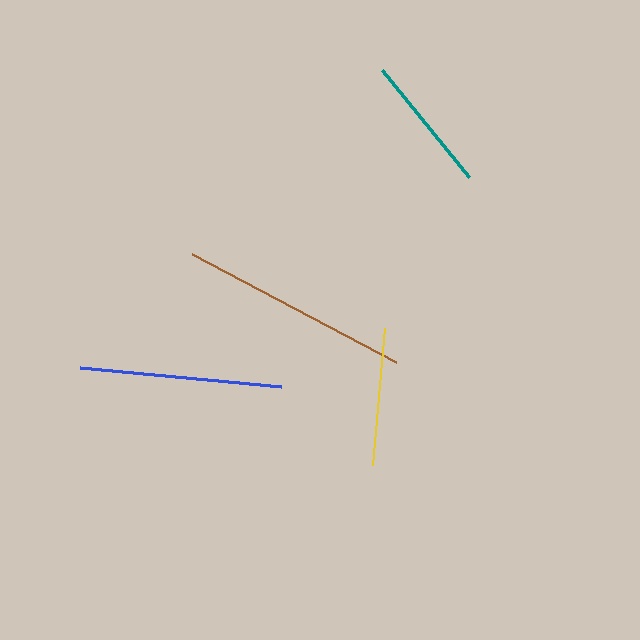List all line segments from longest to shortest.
From longest to shortest: brown, blue, teal, yellow.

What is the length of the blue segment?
The blue segment is approximately 202 pixels long.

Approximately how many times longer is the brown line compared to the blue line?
The brown line is approximately 1.1 times the length of the blue line.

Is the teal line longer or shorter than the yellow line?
The teal line is longer than the yellow line.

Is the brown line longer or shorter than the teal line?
The brown line is longer than the teal line.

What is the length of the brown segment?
The brown segment is approximately 231 pixels long.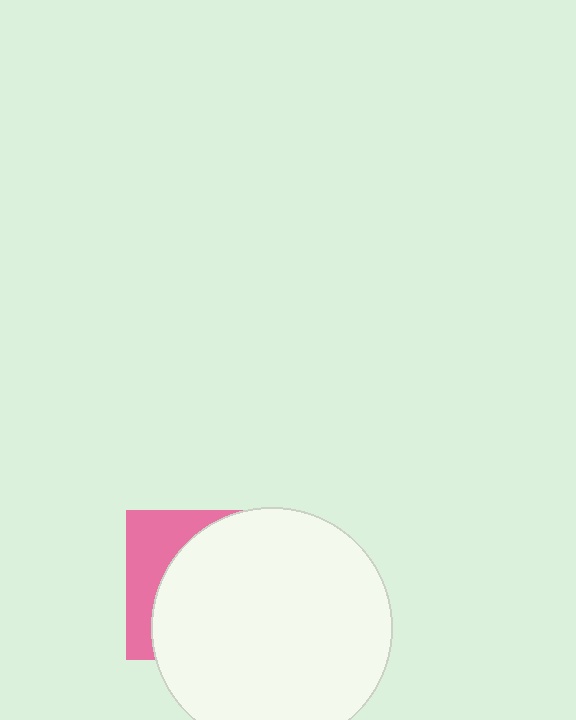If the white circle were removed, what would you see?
You would see the complete pink square.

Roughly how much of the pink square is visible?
A small part of it is visible (roughly 30%).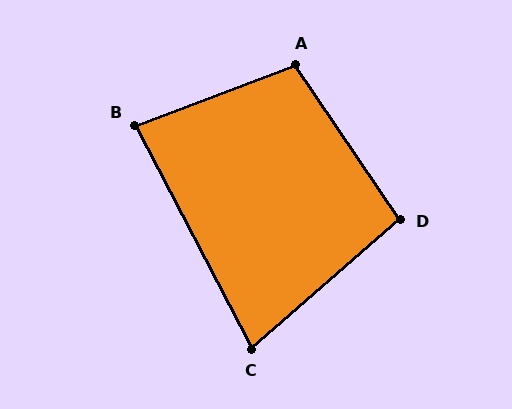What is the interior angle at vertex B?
Approximately 83 degrees (acute).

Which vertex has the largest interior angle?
A, at approximately 103 degrees.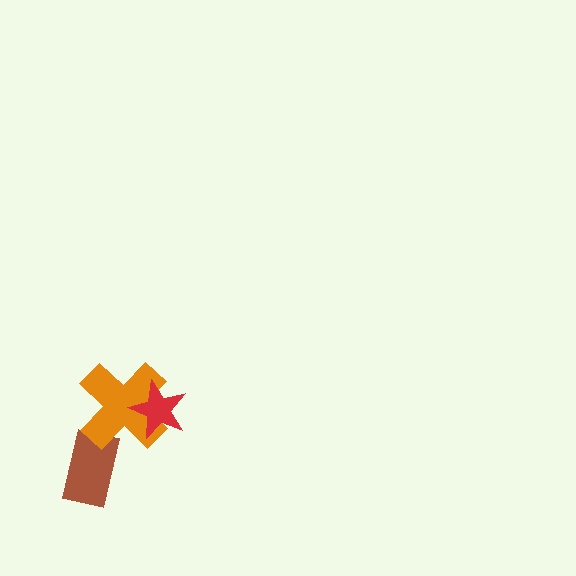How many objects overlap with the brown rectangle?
1 object overlaps with the brown rectangle.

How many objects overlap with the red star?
1 object overlaps with the red star.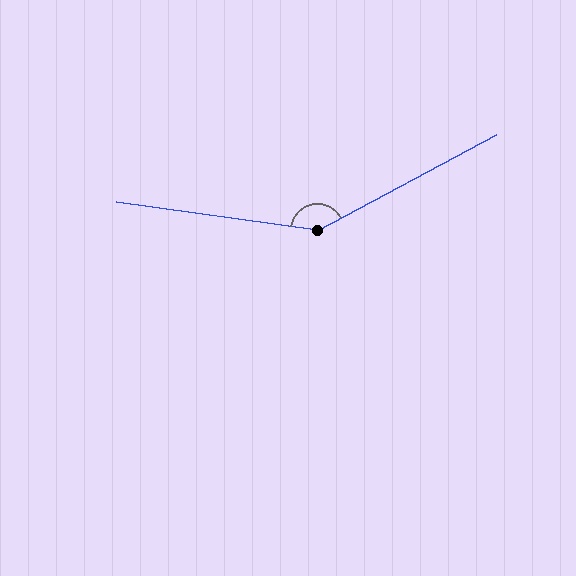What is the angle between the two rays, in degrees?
Approximately 144 degrees.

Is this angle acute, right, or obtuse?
It is obtuse.